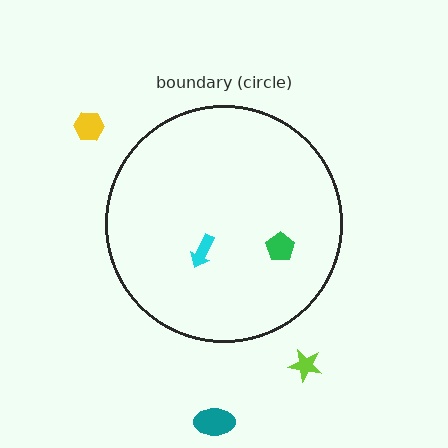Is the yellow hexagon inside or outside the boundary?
Outside.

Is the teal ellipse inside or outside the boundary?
Outside.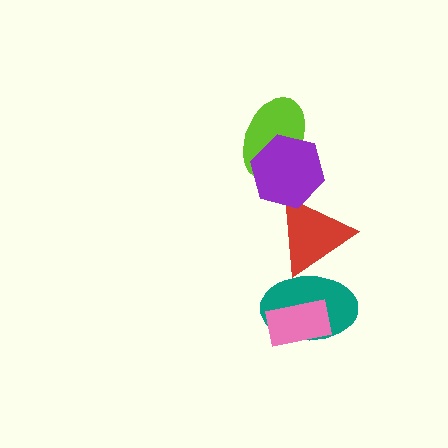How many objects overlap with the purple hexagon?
2 objects overlap with the purple hexagon.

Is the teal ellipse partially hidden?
Yes, it is partially covered by another shape.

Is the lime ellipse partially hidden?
Yes, it is partially covered by another shape.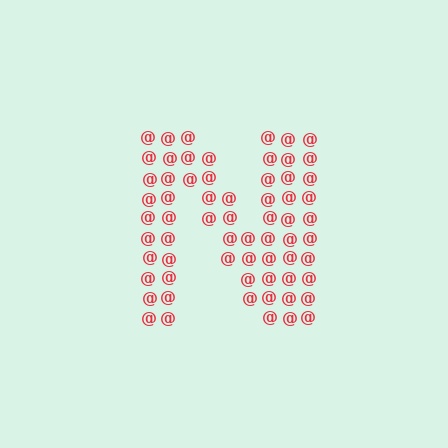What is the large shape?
The large shape is the letter N.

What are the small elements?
The small elements are at signs.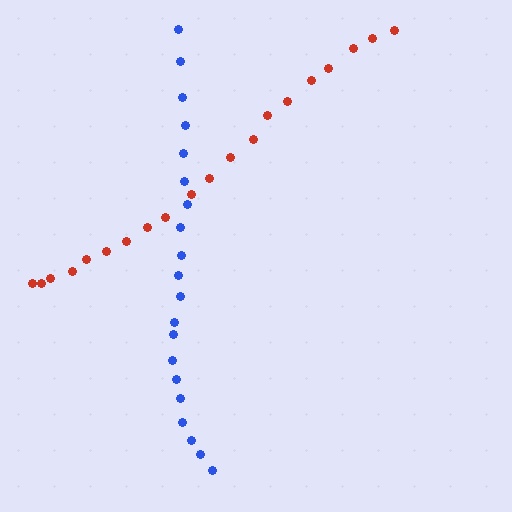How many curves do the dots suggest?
There are 2 distinct paths.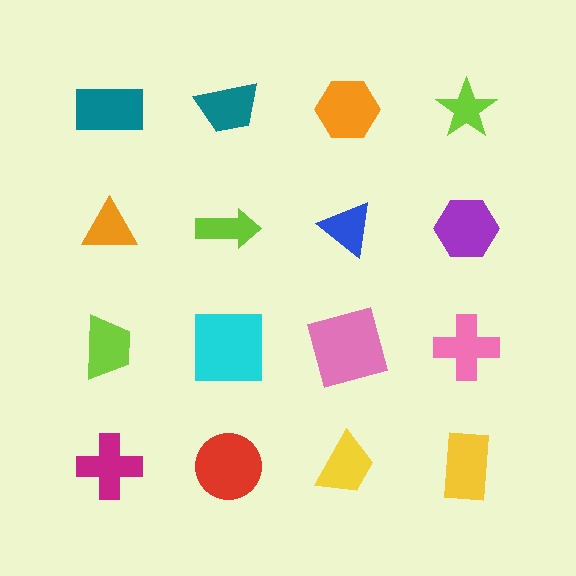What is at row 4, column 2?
A red circle.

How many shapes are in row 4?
4 shapes.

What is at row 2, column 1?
An orange triangle.